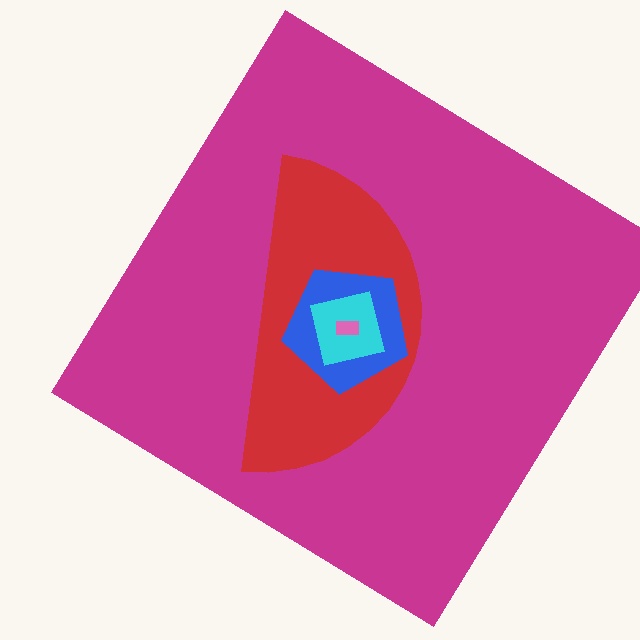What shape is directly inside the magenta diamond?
The red semicircle.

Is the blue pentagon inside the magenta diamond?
Yes.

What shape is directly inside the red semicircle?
The blue pentagon.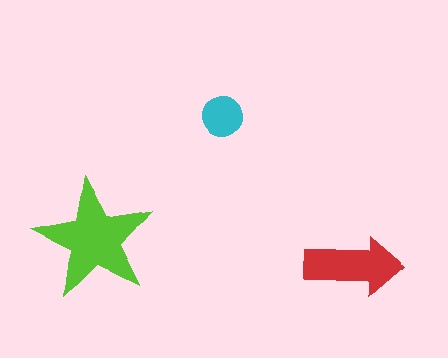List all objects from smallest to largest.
The cyan circle, the red arrow, the lime star.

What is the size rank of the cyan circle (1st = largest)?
3rd.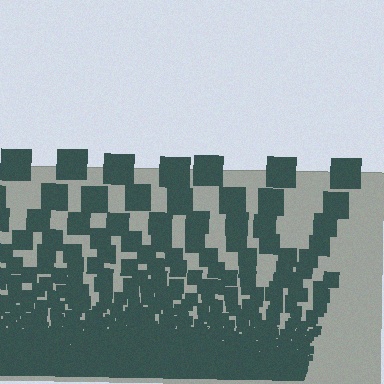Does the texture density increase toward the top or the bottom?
Density increases toward the bottom.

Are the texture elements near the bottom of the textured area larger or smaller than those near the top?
Smaller. The gradient is inverted — elements near the bottom are smaller and denser.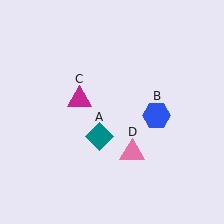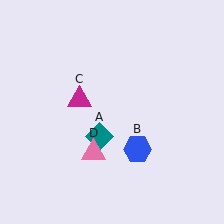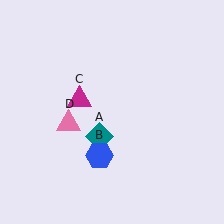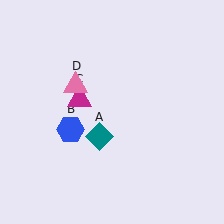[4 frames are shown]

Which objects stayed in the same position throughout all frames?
Teal diamond (object A) and magenta triangle (object C) remained stationary.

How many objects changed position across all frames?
2 objects changed position: blue hexagon (object B), pink triangle (object D).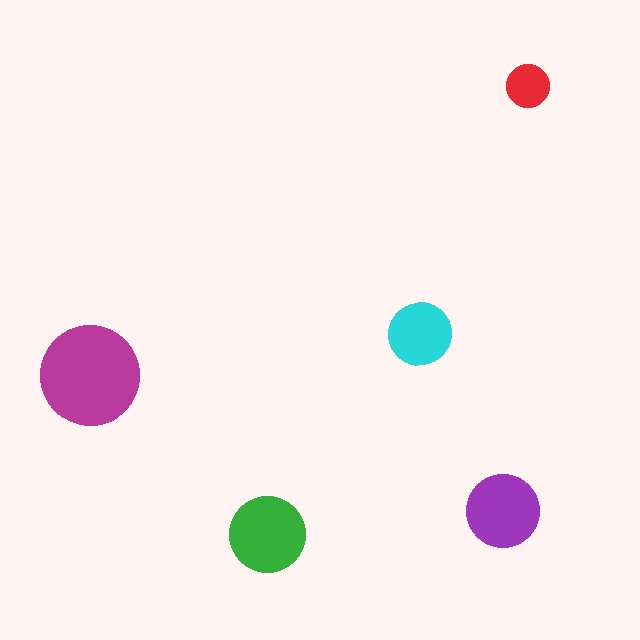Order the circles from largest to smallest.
the magenta one, the green one, the purple one, the cyan one, the red one.